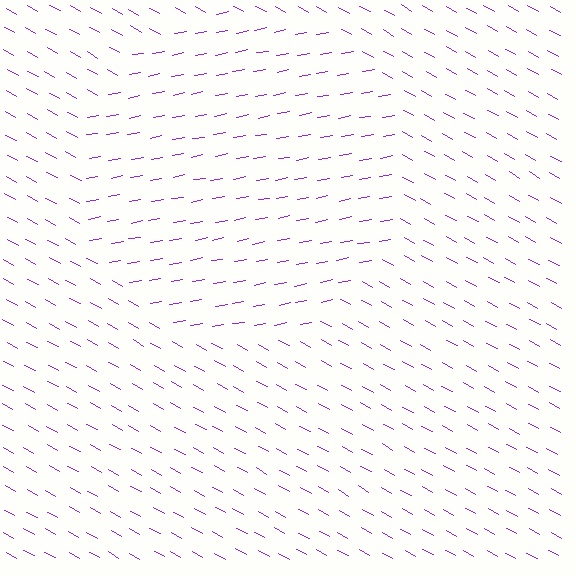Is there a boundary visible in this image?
Yes, there is a texture boundary formed by a change in line orientation.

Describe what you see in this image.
The image is filled with small purple line segments. A circle region in the image has lines oriented differently from the surrounding lines, creating a visible texture boundary.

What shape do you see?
I see a circle.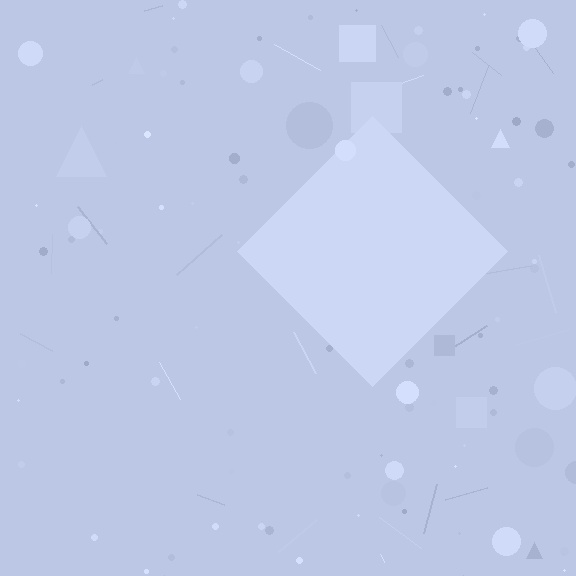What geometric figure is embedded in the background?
A diamond is embedded in the background.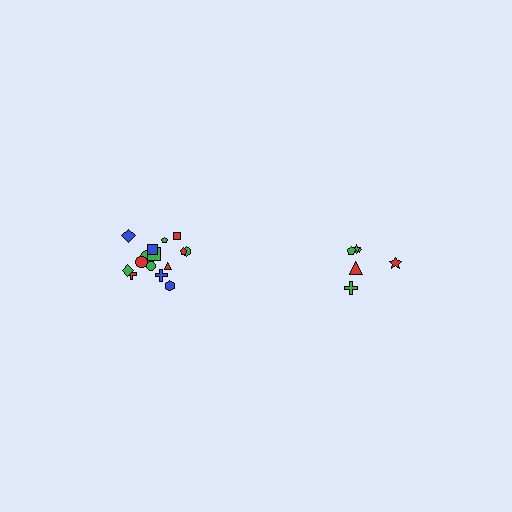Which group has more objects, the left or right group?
The left group.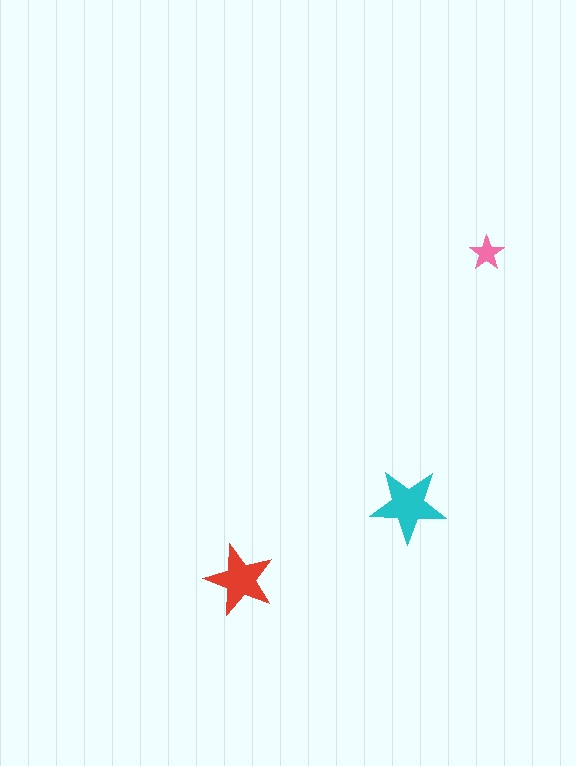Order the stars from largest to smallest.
the cyan one, the red one, the pink one.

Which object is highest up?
The pink star is topmost.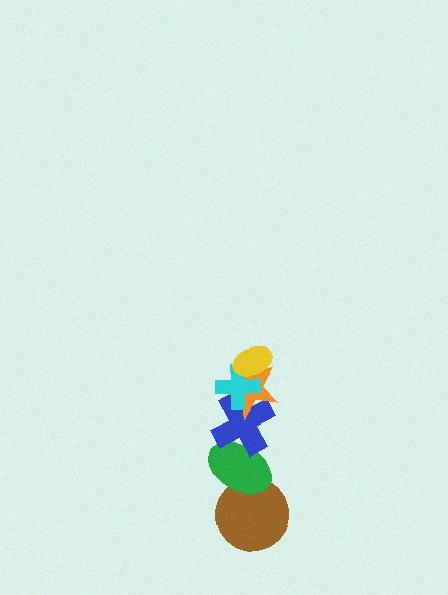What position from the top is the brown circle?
The brown circle is 6th from the top.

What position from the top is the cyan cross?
The cyan cross is 2nd from the top.